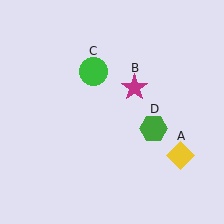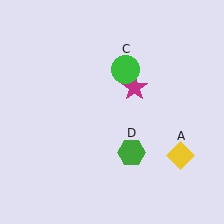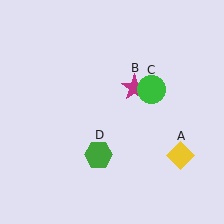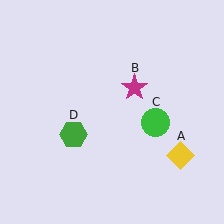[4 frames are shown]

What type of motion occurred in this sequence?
The green circle (object C), green hexagon (object D) rotated clockwise around the center of the scene.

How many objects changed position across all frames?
2 objects changed position: green circle (object C), green hexagon (object D).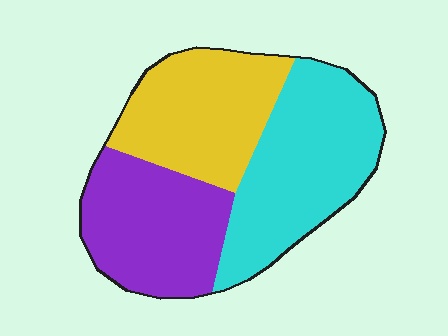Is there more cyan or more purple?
Cyan.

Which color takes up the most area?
Cyan, at roughly 40%.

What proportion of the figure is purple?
Purple takes up about one third (1/3) of the figure.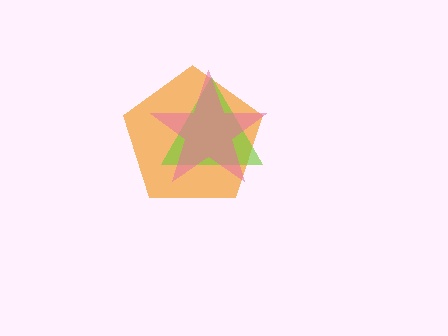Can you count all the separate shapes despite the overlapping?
Yes, there are 3 separate shapes.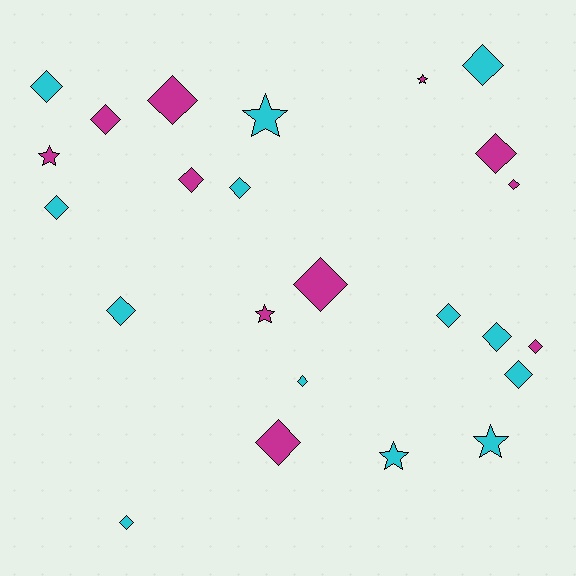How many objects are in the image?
There are 24 objects.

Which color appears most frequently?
Cyan, with 13 objects.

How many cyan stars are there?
There are 3 cyan stars.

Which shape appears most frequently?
Diamond, with 18 objects.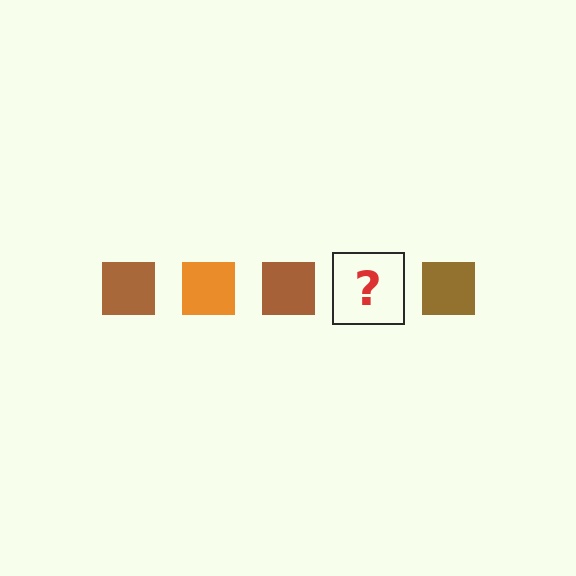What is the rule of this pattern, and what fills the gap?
The rule is that the pattern cycles through brown, orange squares. The gap should be filled with an orange square.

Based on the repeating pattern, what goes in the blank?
The blank should be an orange square.